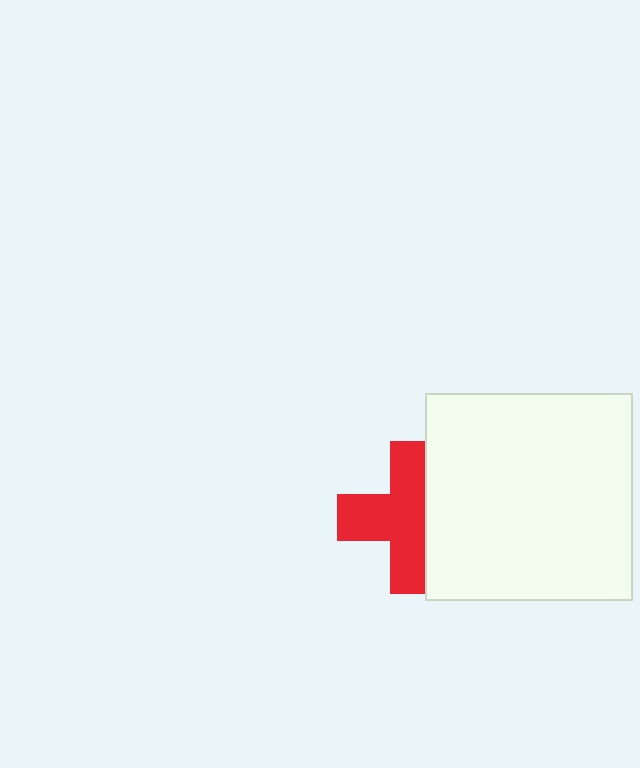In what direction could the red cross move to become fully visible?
The red cross could move left. That would shift it out from behind the white square entirely.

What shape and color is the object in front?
The object in front is a white square.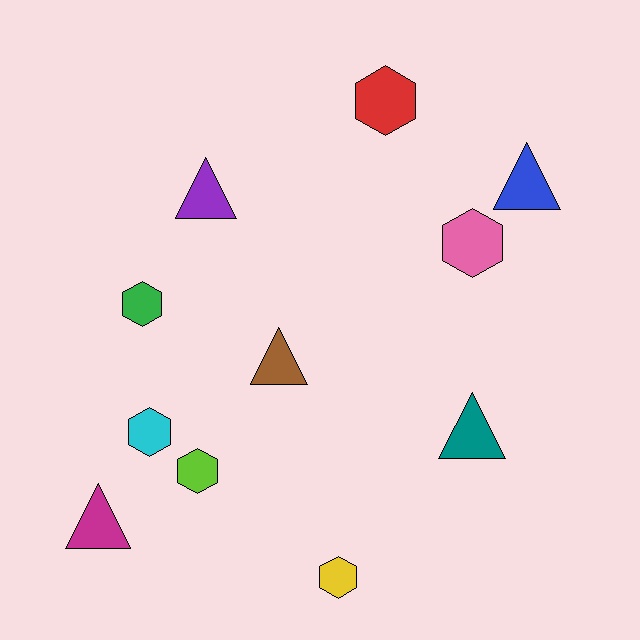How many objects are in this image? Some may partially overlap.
There are 11 objects.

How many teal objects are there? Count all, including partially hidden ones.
There is 1 teal object.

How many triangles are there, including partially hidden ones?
There are 5 triangles.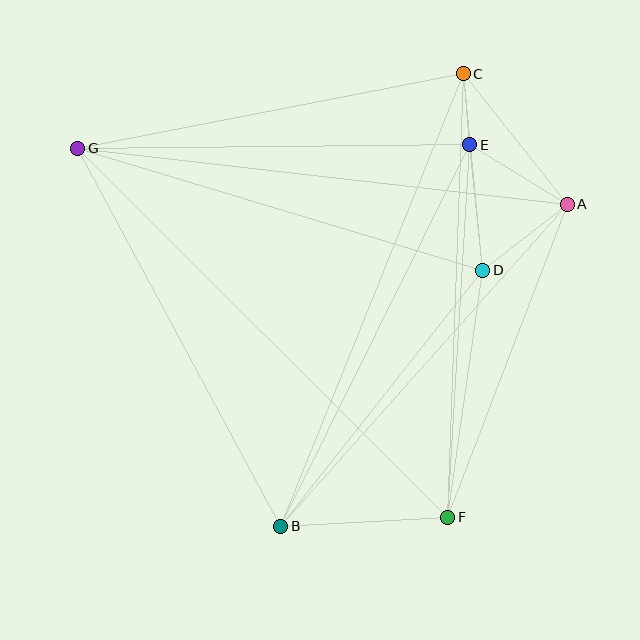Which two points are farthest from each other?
Points F and G are farthest from each other.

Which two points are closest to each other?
Points C and E are closest to each other.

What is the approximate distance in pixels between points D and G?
The distance between D and G is approximately 423 pixels.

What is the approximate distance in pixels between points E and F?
The distance between E and F is approximately 373 pixels.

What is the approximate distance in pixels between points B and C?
The distance between B and C is approximately 488 pixels.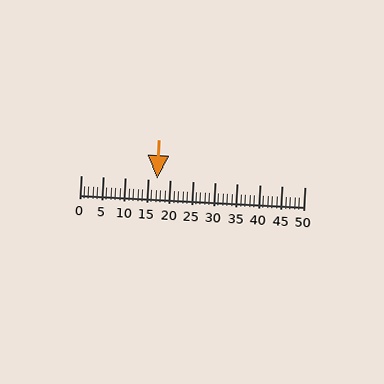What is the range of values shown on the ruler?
The ruler shows values from 0 to 50.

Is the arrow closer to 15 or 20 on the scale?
The arrow is closer to 15.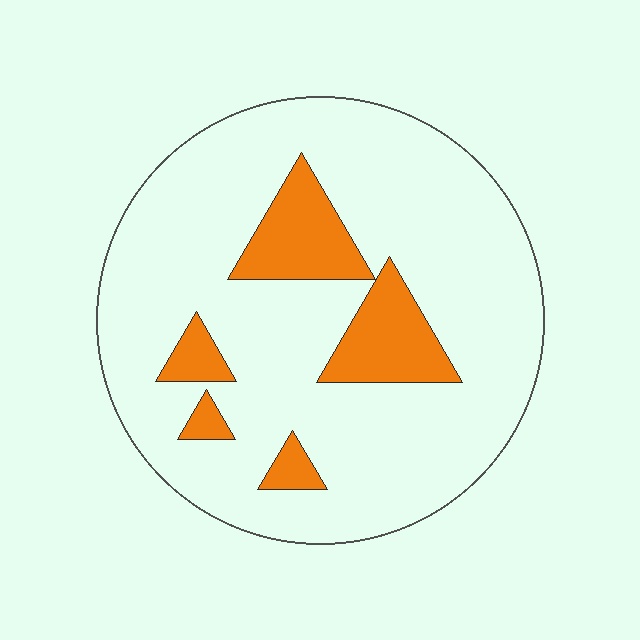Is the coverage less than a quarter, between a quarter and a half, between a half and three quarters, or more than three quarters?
Less than a quarter.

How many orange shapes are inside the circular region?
5.